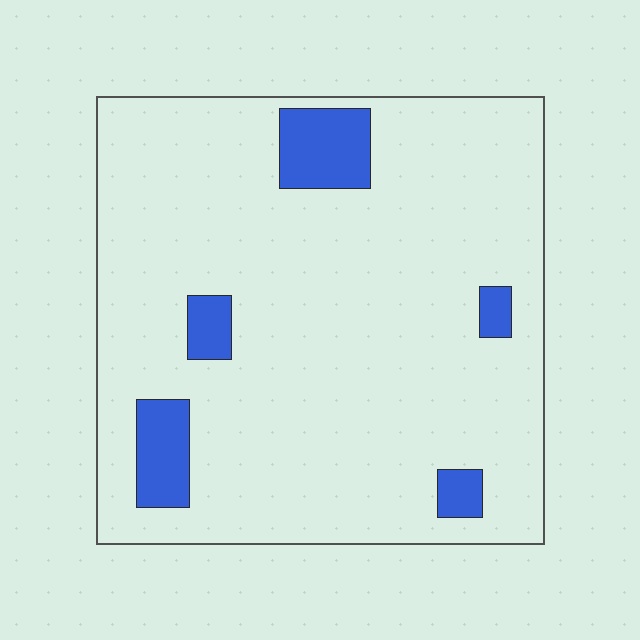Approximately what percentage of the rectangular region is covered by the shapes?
Approximately 10%.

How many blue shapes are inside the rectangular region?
5.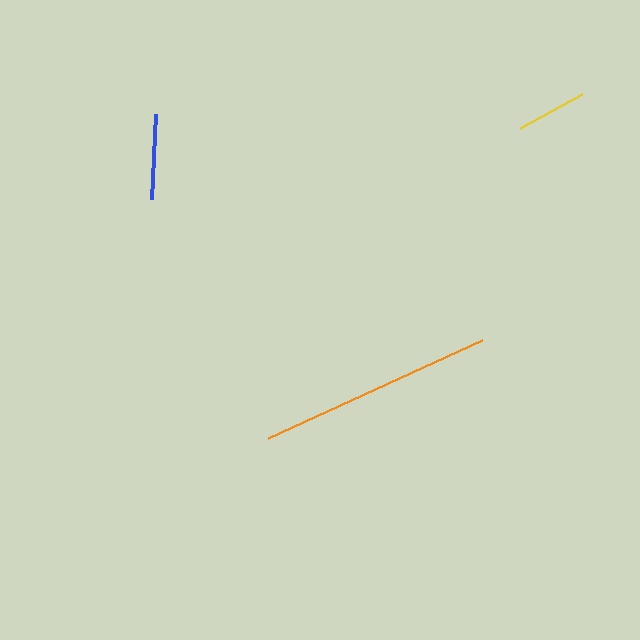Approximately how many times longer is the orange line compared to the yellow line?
The orange line is approximately 3.3 times the length of the yellow line.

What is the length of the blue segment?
The blue segment is approximately 85 pixels long.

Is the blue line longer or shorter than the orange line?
The orange line is longer than the blue line.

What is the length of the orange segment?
The orange segment is approximately 235 pixels long.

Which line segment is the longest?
The orange line is the longest at approximately 235 pixels.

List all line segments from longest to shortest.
From longest to shortest: orange, blue, yellow.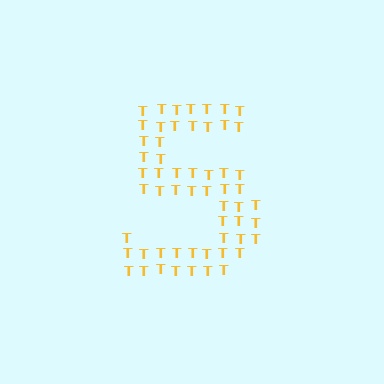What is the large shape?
The large shape is the digit 5.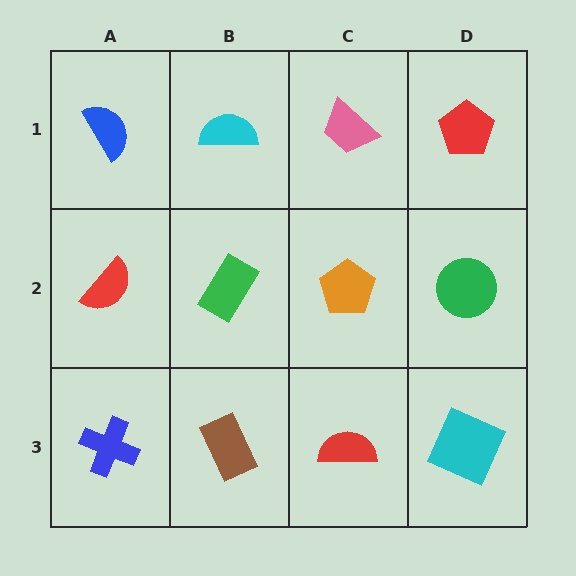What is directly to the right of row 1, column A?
A cyan semicircle.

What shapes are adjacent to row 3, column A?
A red semicircle (row 2, column A), a brown rectangle (row 3, column B).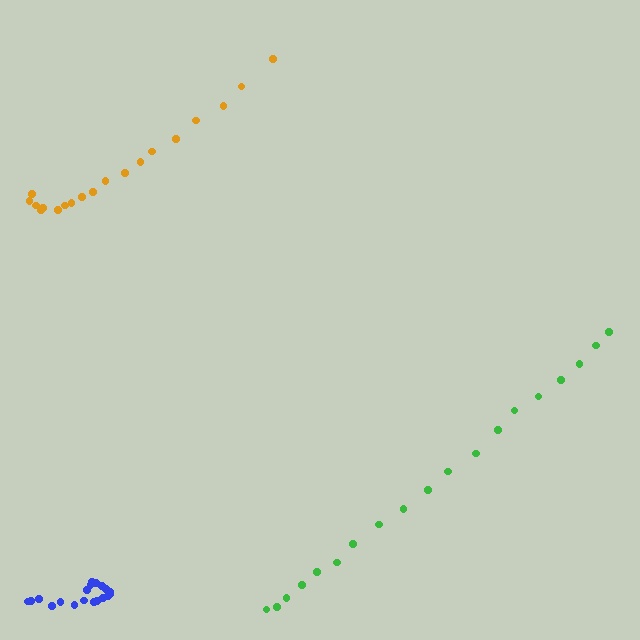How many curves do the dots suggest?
There are 3 distinct paths.